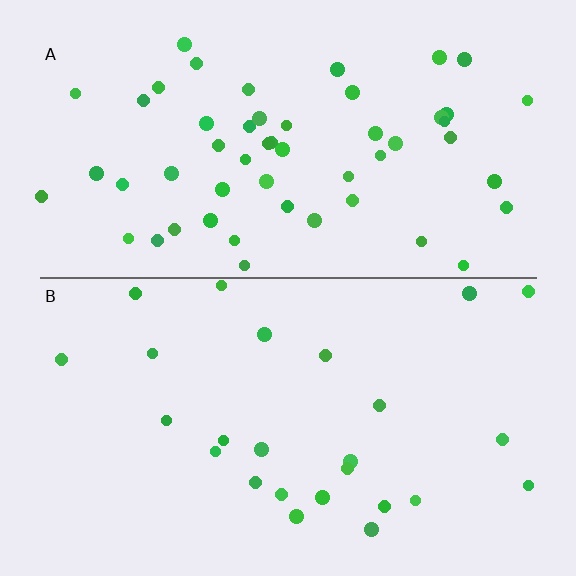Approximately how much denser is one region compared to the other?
Approximately 2.1× — region A over region B.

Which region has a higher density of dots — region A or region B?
A (the top).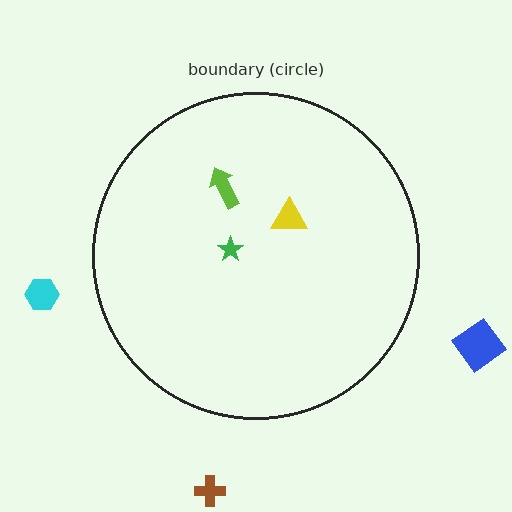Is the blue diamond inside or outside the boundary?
Outside.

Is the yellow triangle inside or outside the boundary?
Inside.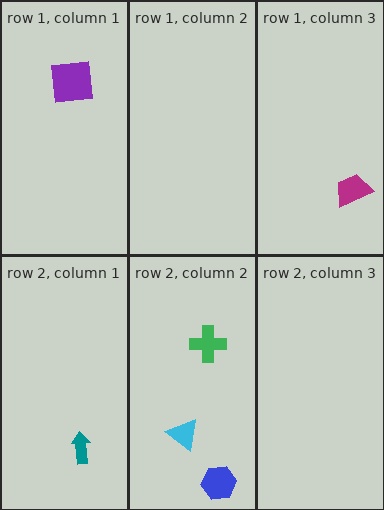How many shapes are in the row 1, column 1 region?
1.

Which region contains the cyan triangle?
The row 2, column 2 region.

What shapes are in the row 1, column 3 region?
The magenta trapezoid.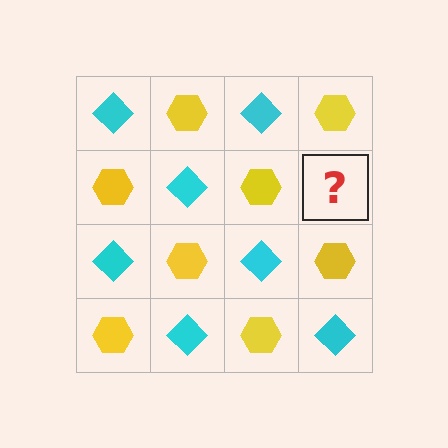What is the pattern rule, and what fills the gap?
The rule is that it alternates cyan diamond and yellow hexagon in a checkerboard pattern. The gap should be filled with a cyan diamond.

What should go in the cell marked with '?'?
The missing cell should contain a cyan diamond.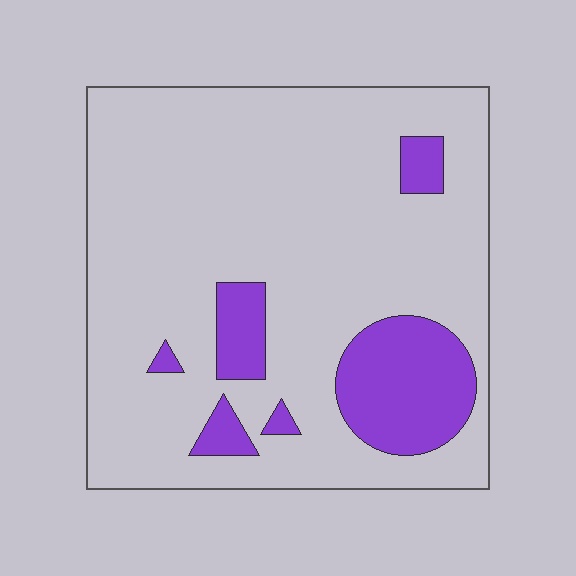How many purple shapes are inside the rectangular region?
6.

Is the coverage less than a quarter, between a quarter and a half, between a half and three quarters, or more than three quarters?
Less than a quarter.